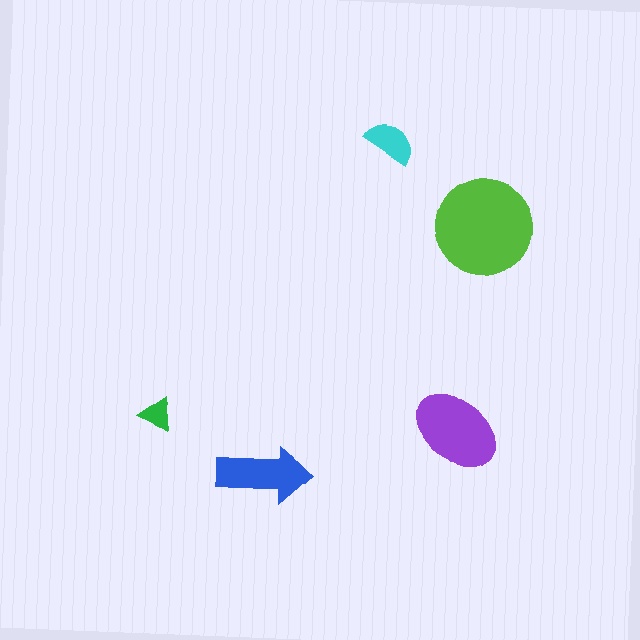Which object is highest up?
The cyan semicircle is topmost.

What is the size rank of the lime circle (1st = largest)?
1st.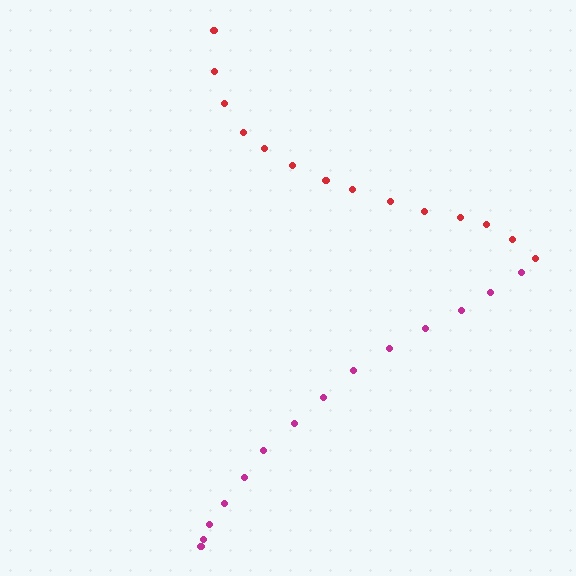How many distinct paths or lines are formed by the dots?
There are 2 distinct paths.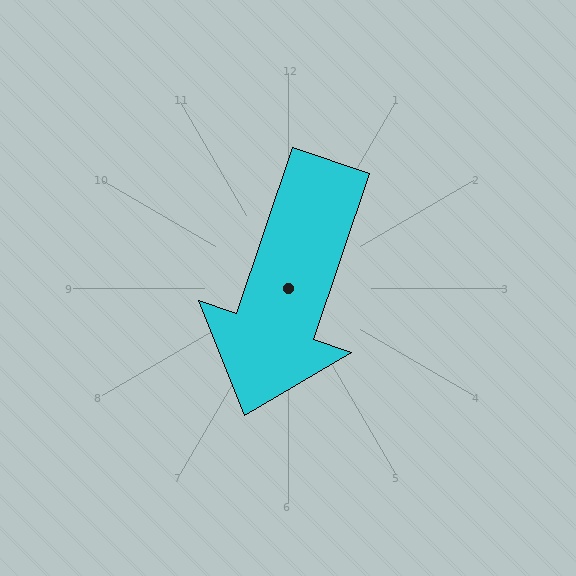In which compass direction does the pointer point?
South.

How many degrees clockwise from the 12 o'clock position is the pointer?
Approximately 199 degrees.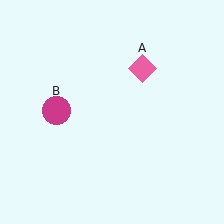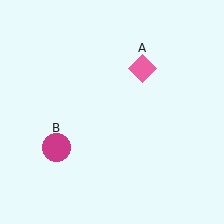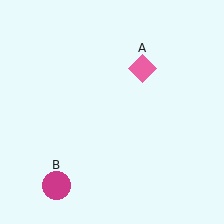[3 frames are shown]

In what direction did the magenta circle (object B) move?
The magenta circle (object B) moved down.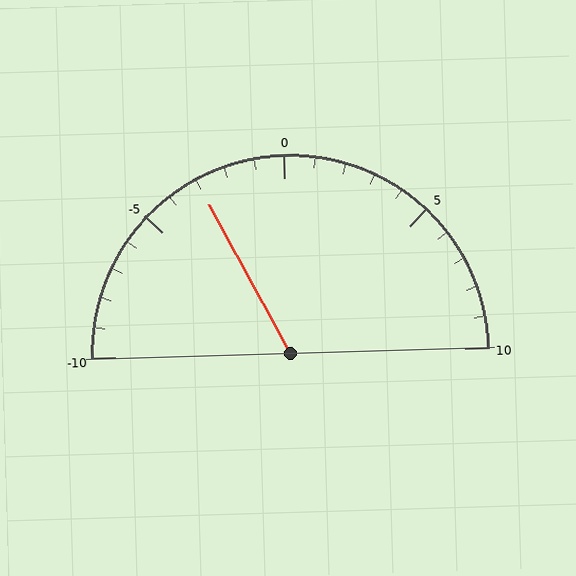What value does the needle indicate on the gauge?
The needle indicates approximately -3.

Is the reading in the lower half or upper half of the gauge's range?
The reading is in the lower half of the range (-10 to 10).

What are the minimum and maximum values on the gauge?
The gauge ranges from -10 to 10.